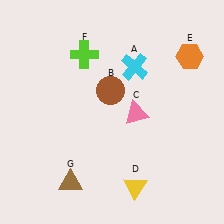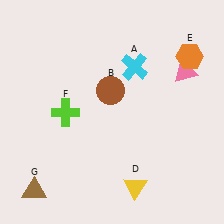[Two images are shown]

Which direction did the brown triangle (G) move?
The brown triangle (G) moved left.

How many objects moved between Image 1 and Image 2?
3 objects moved between the two images.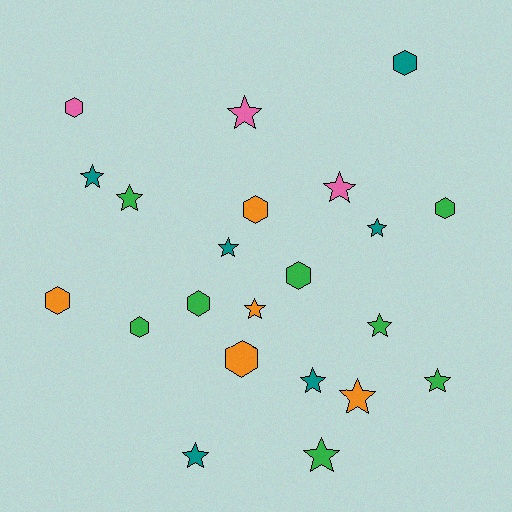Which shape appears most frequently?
Star, with 13 objects.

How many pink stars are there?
There are 2 pink stars.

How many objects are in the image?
There are 22 objects.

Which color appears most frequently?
Green, with 8 objects.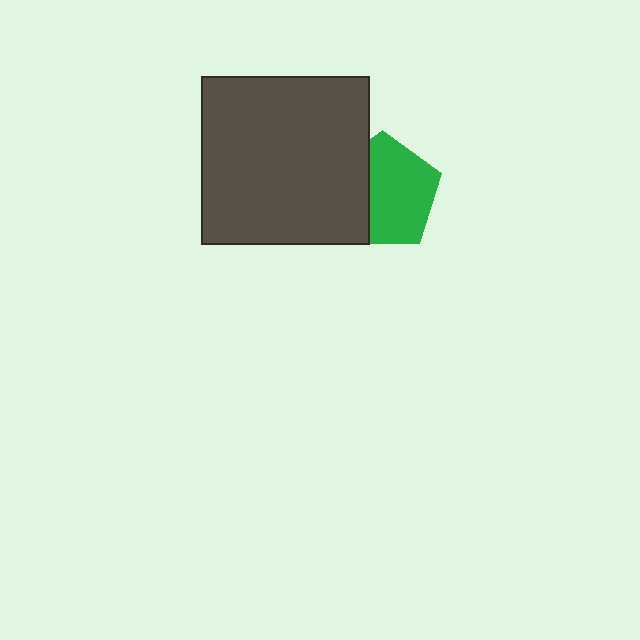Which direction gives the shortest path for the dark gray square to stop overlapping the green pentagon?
Moving left gives the shortest separation.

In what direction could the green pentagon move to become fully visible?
The green pentagon could move right. That would shift it out from behind the dark gray square entirely.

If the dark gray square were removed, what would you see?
You would see the complete green pentagon.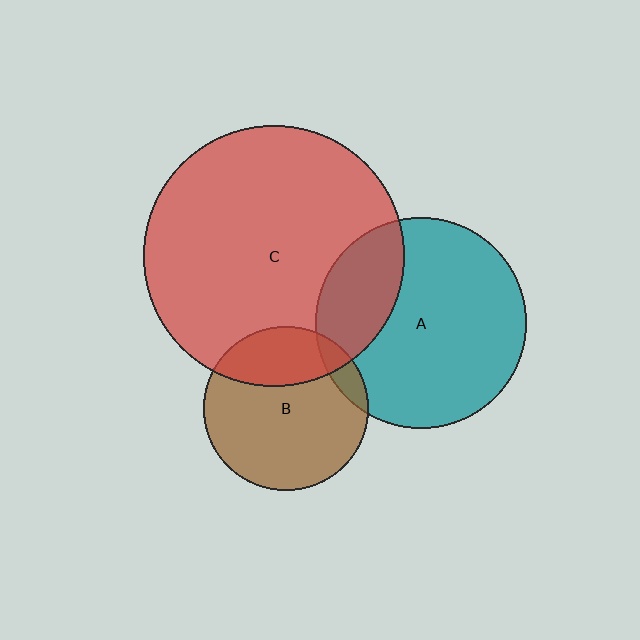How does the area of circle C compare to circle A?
Approximately 1.5 times.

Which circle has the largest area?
Circle C (red).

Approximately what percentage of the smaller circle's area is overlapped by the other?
Approximately 25%.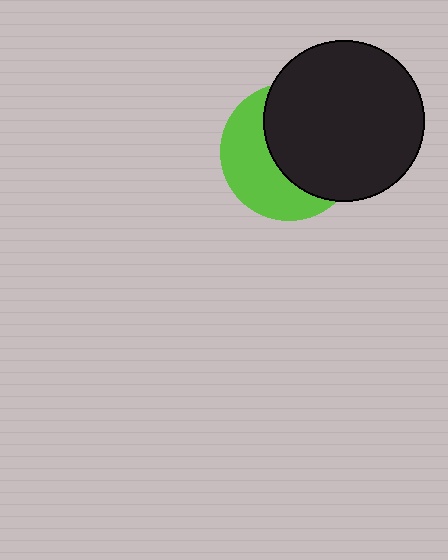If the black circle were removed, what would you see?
You would see the complete lime circle.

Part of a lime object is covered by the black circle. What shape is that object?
It is a circle.